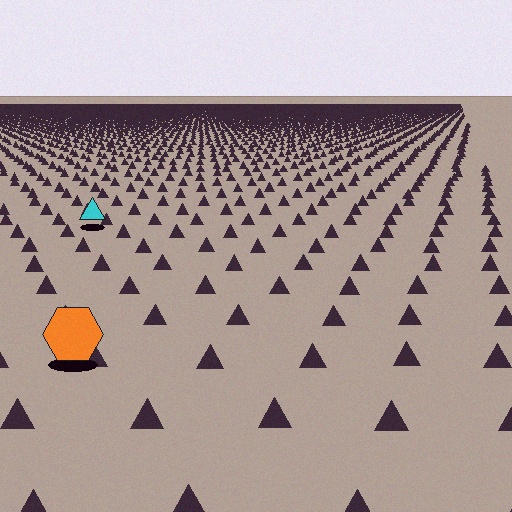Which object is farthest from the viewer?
The cyan triangle is farthest from the viewer. It appears smaller and the ground texture around it is denser.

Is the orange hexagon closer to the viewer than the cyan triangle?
Yes. The orange hexagon is closer — you can tell from the texture gradient: the ground texture is coarser near it.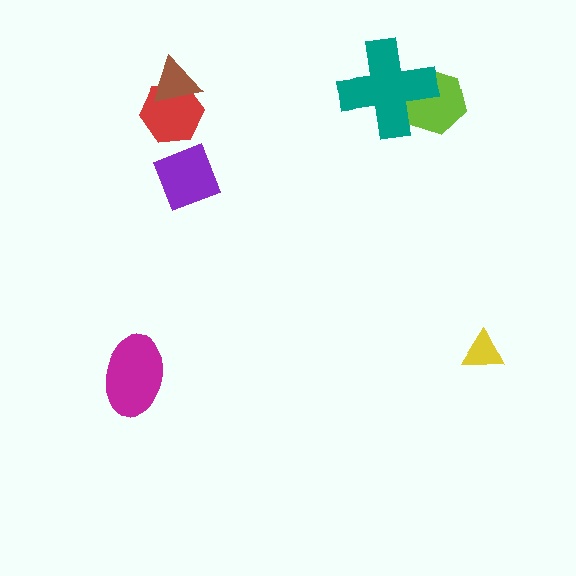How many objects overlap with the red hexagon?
1 object overlaps with the red hexagon.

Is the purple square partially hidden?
No, no other shape covers it.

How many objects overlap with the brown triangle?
1 object overlaps with the brown triangle.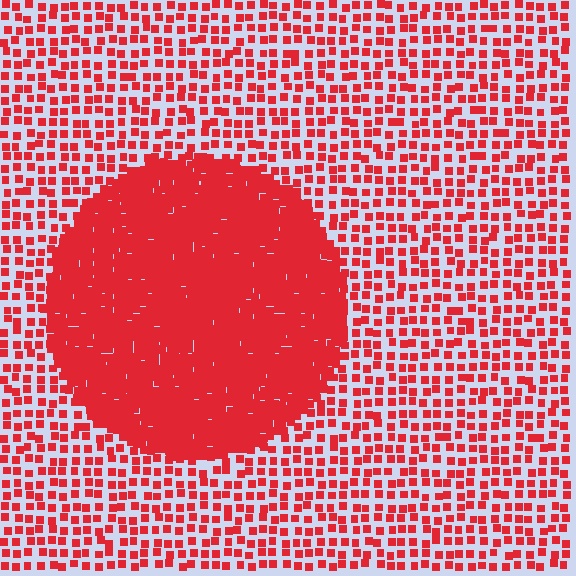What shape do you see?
I see a circle.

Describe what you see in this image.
The image contains small red elements arranged at two different densities. A circle-shaped region is visible where the elements are more densely packed than the surrounding area.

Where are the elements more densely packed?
The elements are more densely packed inside the circle boundary.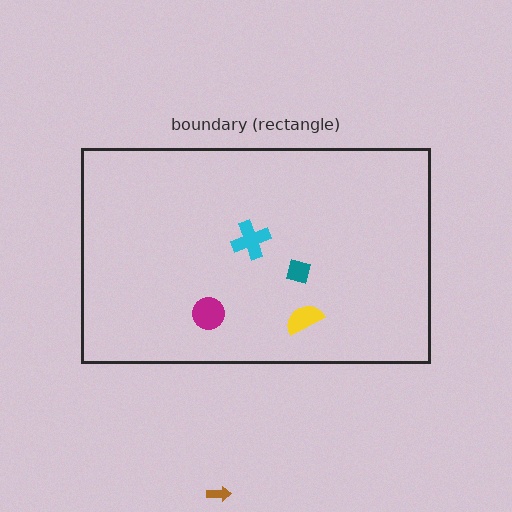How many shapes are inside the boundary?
4 inside, 1 outside.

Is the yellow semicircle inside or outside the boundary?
Inside.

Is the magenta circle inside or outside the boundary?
Inside.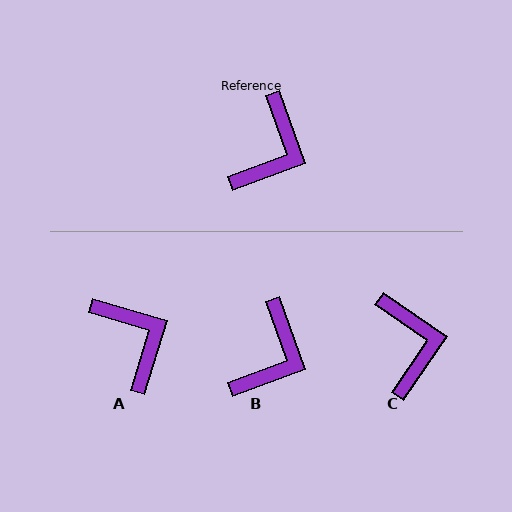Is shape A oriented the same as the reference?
No, it is off by about 53 degrees.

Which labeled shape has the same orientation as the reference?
B.